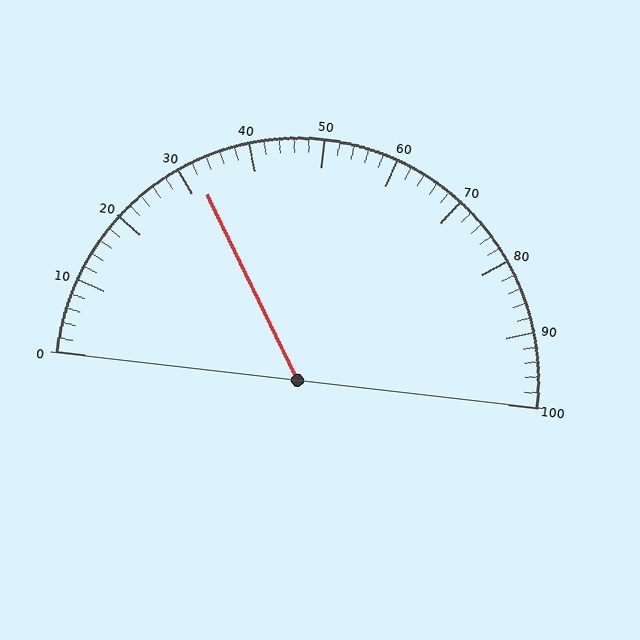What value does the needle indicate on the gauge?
The needle indicates approximately 32.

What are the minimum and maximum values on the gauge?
The gauge ranges from 0 to 100.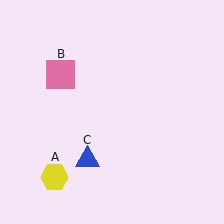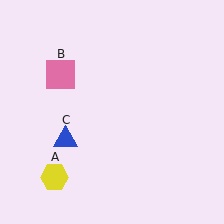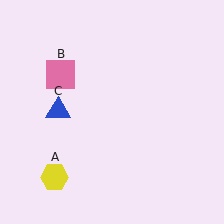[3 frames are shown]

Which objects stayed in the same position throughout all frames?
Yellow hexagon (object A) and pink square (object B) remained stationary.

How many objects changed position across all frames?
1 object changed position: blue triangle (object C).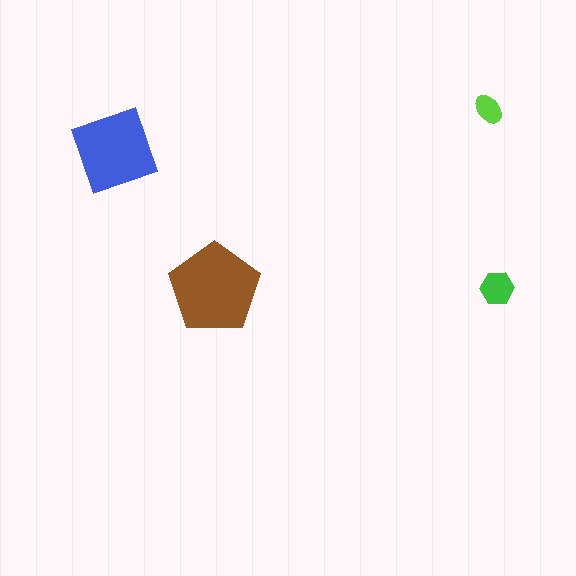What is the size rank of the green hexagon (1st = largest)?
3rd.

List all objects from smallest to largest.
The lime ellipse, the green hexagon, the blue diamond, the brown pentagon.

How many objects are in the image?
There are 4 objects in the image.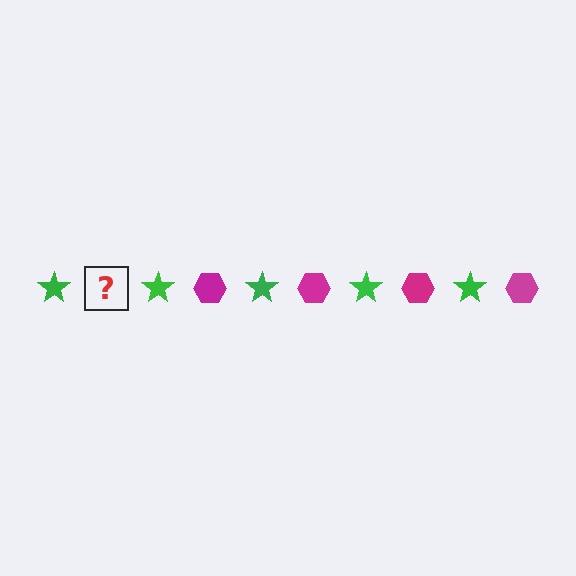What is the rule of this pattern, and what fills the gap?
The rule is that the pattern alternates between green star and magenta hexagon. The gap should be filled with a magenta hexagon.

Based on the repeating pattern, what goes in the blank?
The blank should be a magenta hexagon.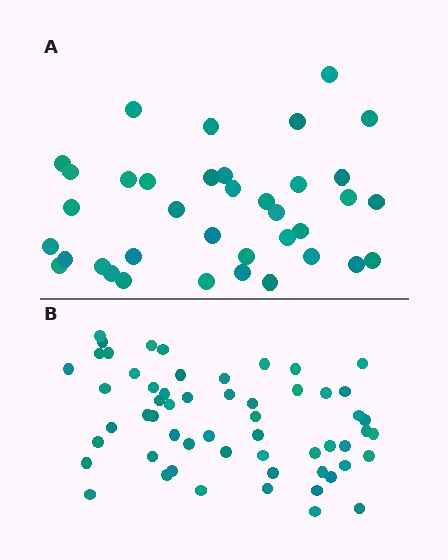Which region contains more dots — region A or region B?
Region B (the bottom region) has more dots.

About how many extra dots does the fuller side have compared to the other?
Region B has approximately 20 more dots than region A.